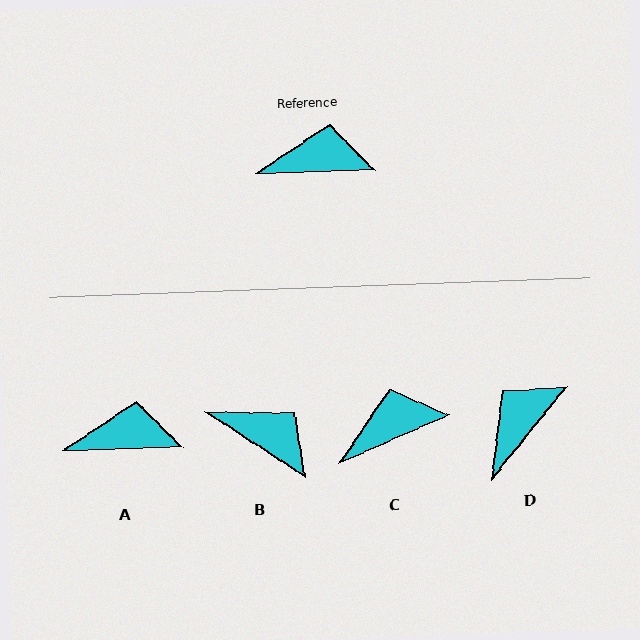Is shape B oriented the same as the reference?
No, it is off by about 35 degrees.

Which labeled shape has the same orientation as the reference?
A.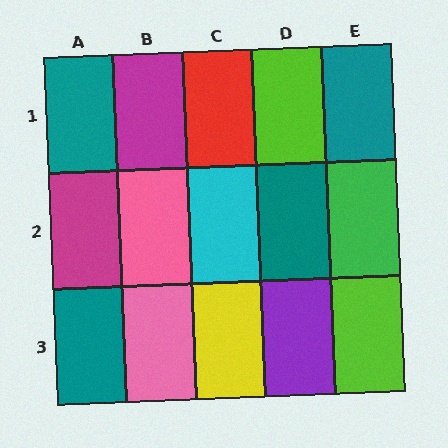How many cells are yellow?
1 cell is yellow.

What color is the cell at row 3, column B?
Pink.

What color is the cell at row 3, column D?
Purple.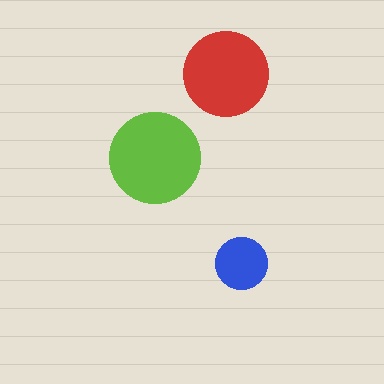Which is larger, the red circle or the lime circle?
The lime one.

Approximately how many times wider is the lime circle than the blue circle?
About 1.5 times wider.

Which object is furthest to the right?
The blue circle is rightmost.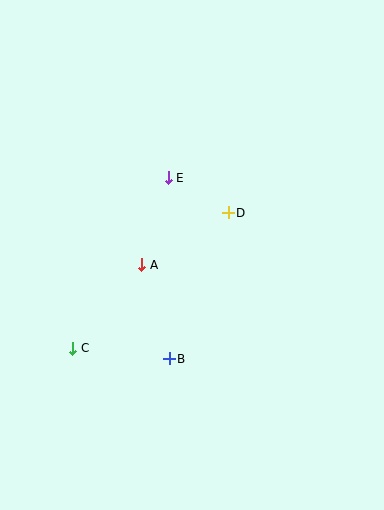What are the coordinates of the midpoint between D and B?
The midpoint between D and B is at (199, 286).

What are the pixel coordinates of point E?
Point E is at (168, 178).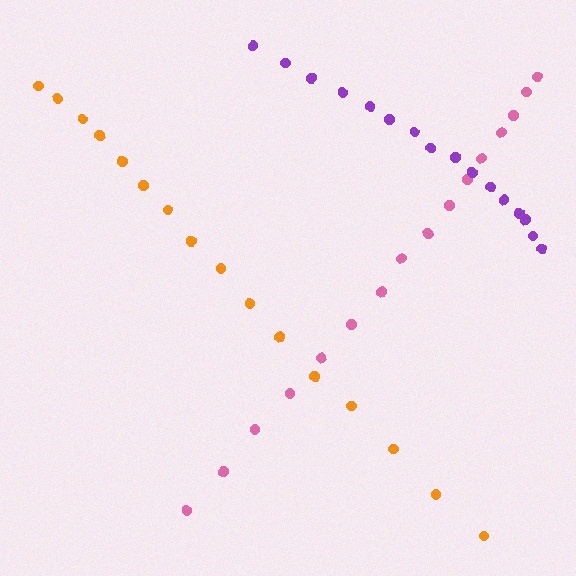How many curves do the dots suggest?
There are 3 distinct paths.